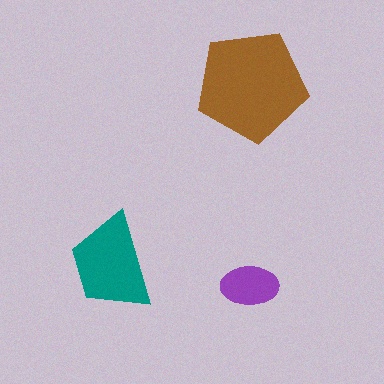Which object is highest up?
The brown pentagon is topmost.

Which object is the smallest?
The purple ellipse.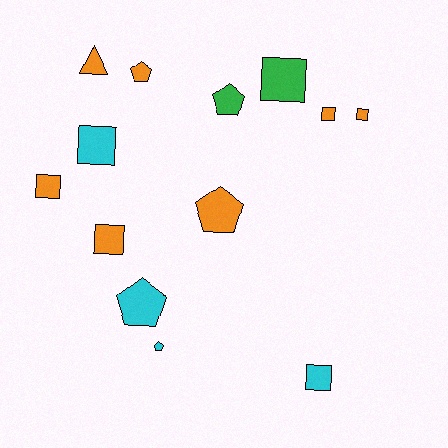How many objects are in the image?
There are 13 objects.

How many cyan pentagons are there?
There are 2 cyan pentagons.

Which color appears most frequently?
Orange, with 7 objects.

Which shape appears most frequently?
Square, with 7 objects.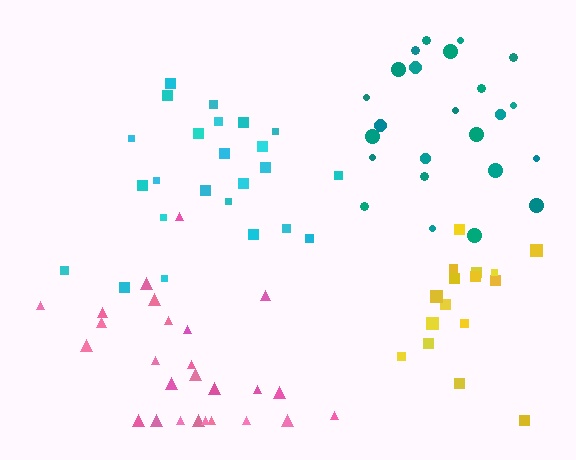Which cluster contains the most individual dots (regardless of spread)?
Pink (26).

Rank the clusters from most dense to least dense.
yellow, teal, cyan, pink.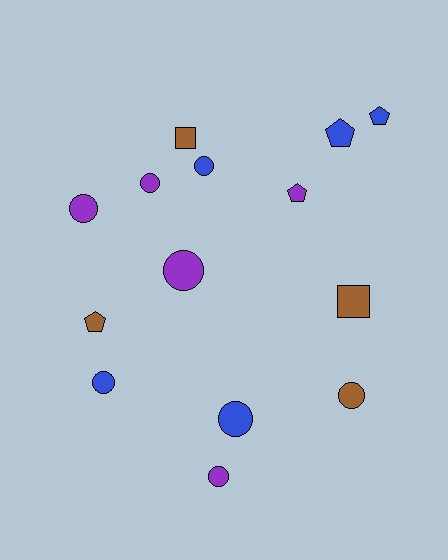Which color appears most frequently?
Purple, with 5 objects.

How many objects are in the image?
There are 14 objects.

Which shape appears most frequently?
Circle, with 8 objects.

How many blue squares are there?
There are no blue squares.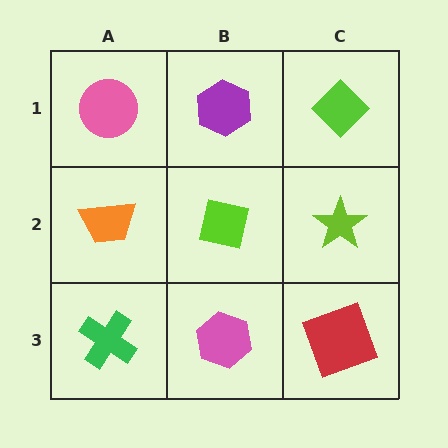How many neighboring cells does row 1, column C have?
2.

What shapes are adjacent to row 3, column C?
A lime star (row 2, column C), a pink hexagon (row 3, column B).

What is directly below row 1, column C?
A lime star.